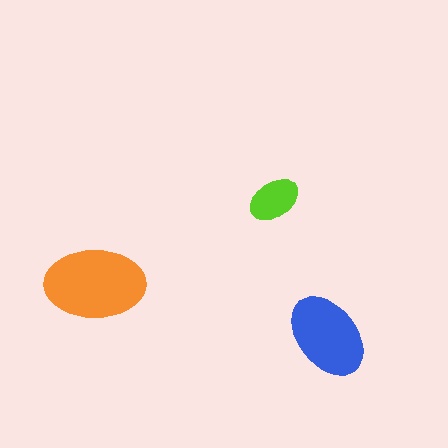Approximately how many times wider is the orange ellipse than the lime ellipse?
About 2 times wider.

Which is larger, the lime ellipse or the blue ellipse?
The blue one.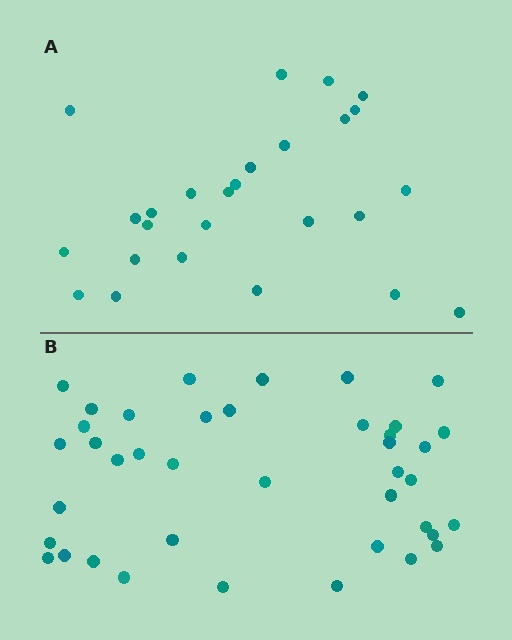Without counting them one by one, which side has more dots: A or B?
Region B (the bottom region) has more dots.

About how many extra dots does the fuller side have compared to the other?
Region B has approximately 15 more dots than region A.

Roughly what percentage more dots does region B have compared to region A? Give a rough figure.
About 55% more.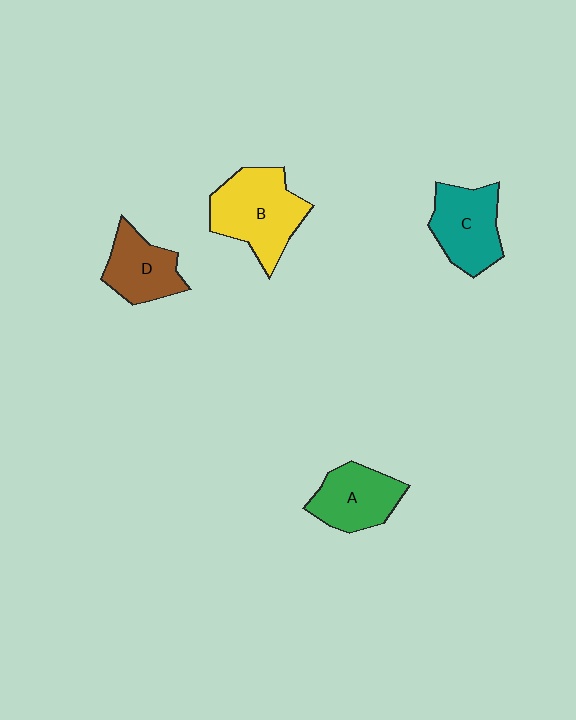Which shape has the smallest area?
Shape D (brown).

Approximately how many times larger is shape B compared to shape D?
Approximately 1.5 times.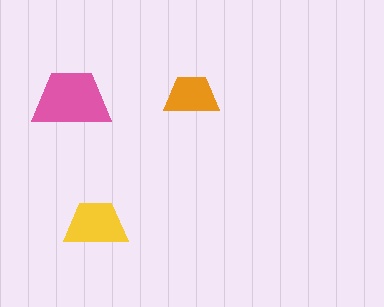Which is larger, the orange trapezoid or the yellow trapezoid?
The yellow one.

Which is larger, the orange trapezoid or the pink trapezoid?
The pink one.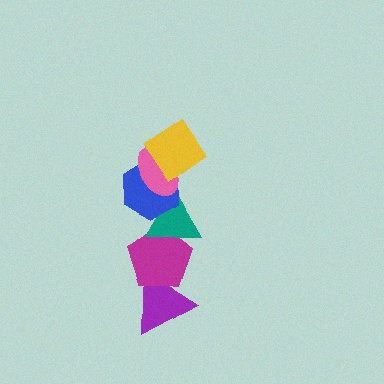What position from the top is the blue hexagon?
The blue hexagon is 3rd from the top.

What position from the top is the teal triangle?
The teal triangle is 4th from the top.